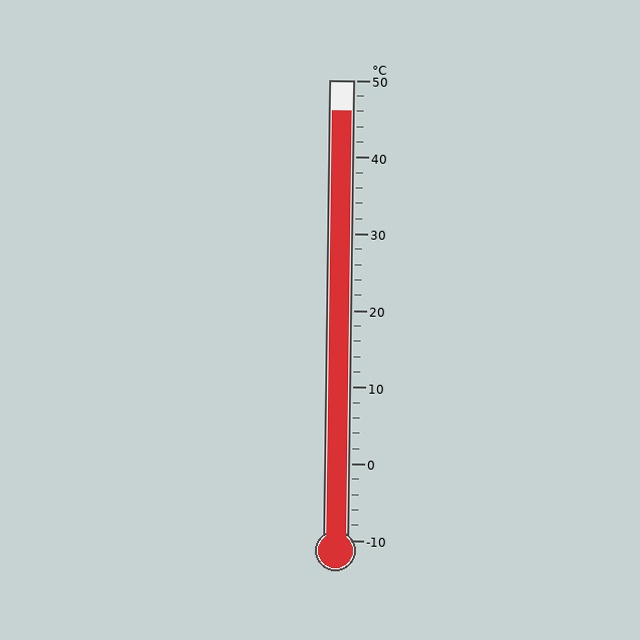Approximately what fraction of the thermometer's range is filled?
The thermometer is filled to approximately 95% of its range.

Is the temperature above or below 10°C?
The temperature is above 10°C.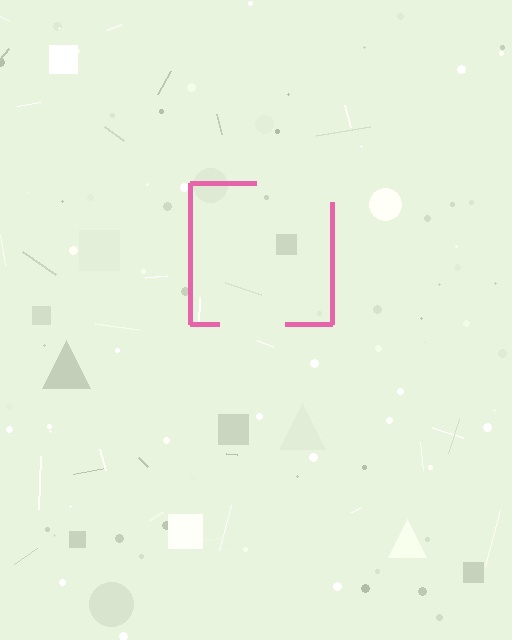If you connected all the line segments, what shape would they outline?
They would outline a square.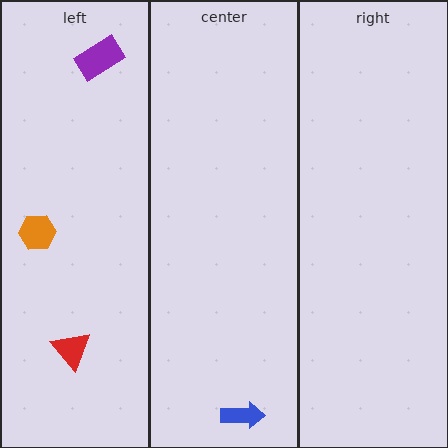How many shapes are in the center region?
1.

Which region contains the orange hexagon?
The left region.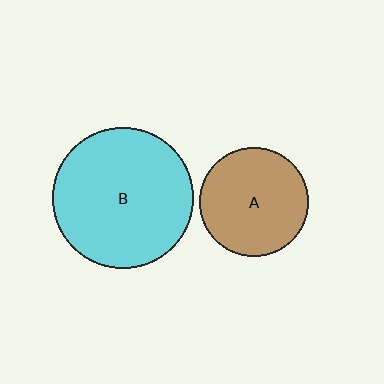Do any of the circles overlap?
No, none of the circles overlap.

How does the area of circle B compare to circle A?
Approximately 1.7 times.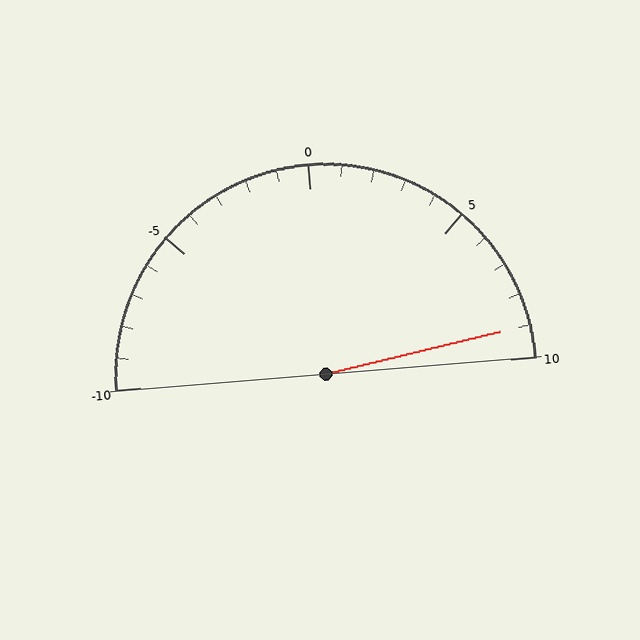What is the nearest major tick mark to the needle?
The nearest major tick mark is 10.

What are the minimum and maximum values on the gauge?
The gauge ranges from -10 to 10.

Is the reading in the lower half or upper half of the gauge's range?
The reading is in the upper half of the range (-10 to 10).